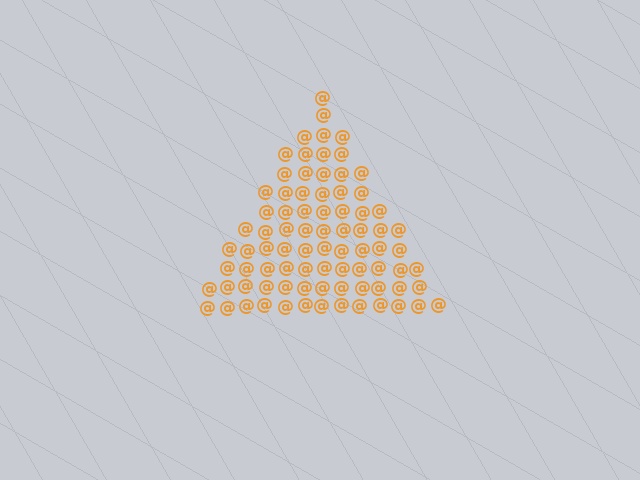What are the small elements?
The small elements are at signs.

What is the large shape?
The large shape is a triangle.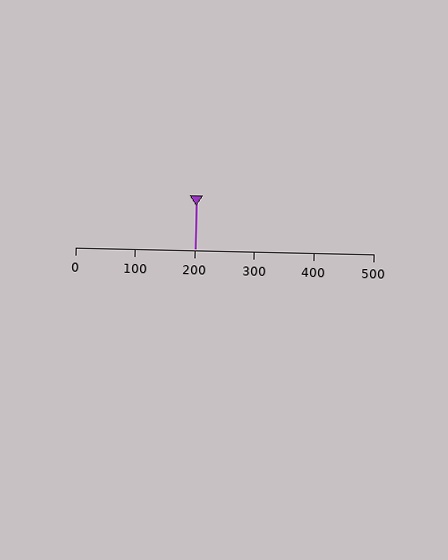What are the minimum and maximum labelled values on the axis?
The axis runs from 0 to 500.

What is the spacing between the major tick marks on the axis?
The major ticks are spaced 100 apart.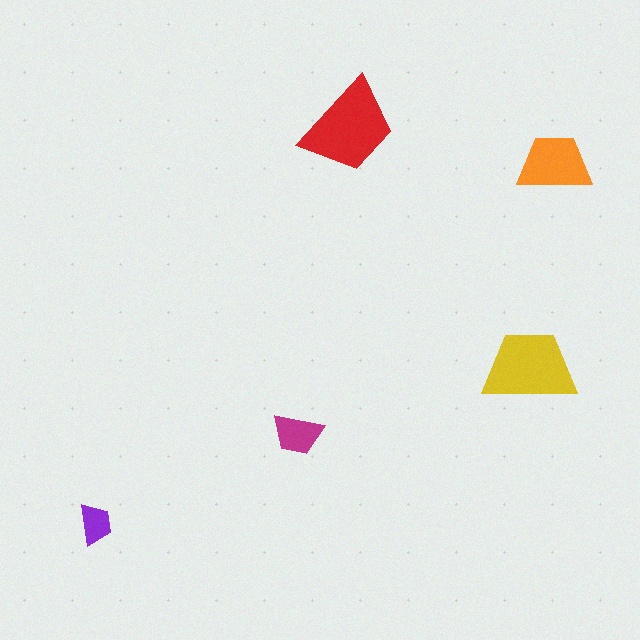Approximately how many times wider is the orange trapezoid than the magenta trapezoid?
About 1.5 times wider.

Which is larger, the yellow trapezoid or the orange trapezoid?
The yellow one.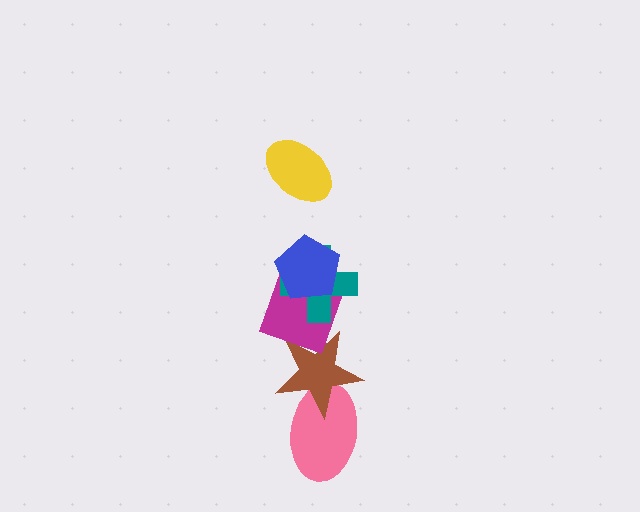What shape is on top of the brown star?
The magenta diamond is on top of the brown star.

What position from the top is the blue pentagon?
The blue pentagon is 2nd from the top.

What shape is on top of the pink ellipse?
The brown star is on top of the pink ellipse.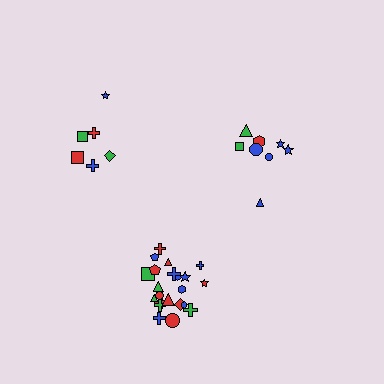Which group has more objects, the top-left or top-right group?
The top-right group.